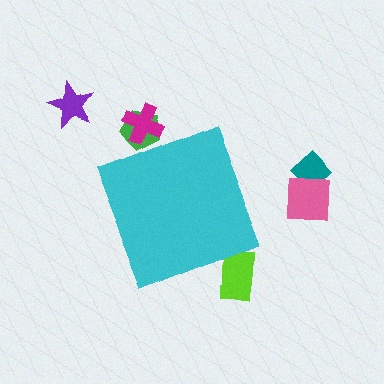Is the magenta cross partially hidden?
Yes, the magenta cross is partially hidden behind the cyan diamond.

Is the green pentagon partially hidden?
Yes, the green pentagon is partially hidden behind the cyan diamond.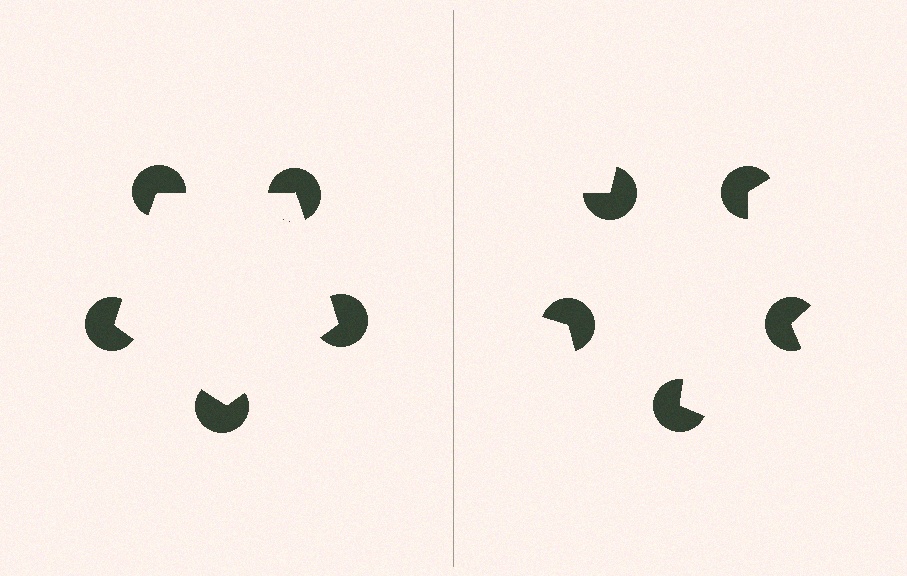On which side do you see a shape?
An illusory pentagon appears on the left side. On the right side the wedge cuts are rotated, so no coherent shape forms.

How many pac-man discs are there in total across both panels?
10 — 5 on each side.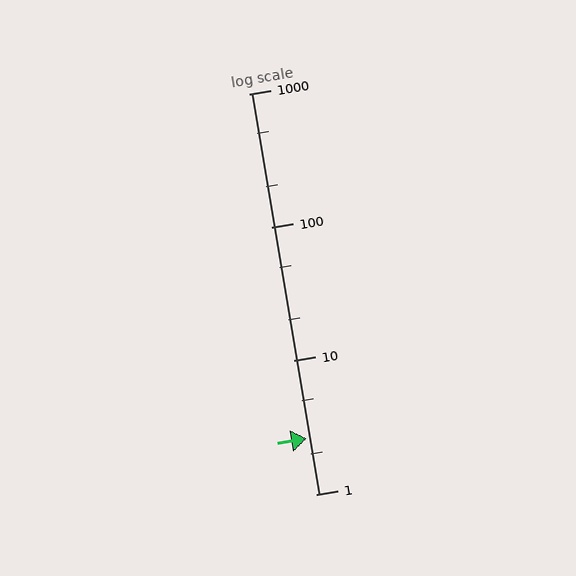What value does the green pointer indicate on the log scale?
The pointer indicates approximately 2.6.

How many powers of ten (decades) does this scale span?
The scale spans 3 decades, from 1 to 1000.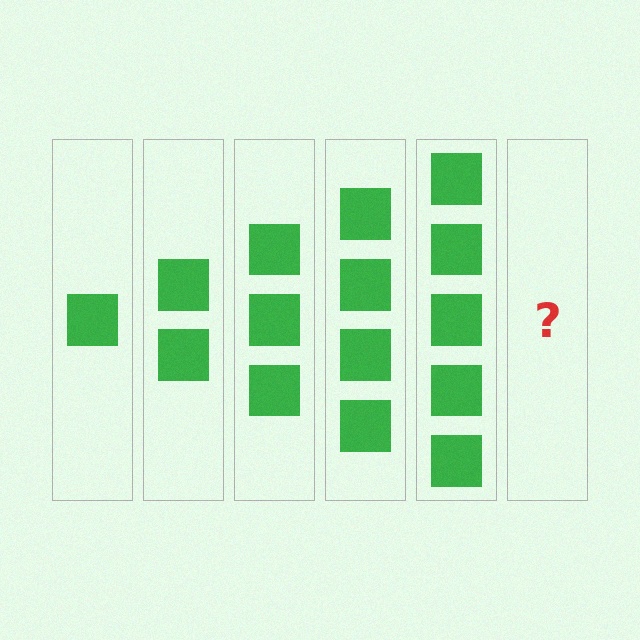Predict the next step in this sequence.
The next step is 6 squares.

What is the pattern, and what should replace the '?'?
The pattern is that each step adds one more square. The '?' should be 6 squares.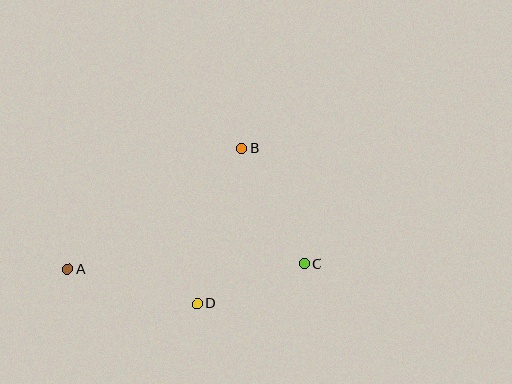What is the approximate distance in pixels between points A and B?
The distance between A and B is approximately 212 pixels.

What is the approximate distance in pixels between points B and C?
The distance between B and C is approximately 131 pixels.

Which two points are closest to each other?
Points C and D are closest to each other.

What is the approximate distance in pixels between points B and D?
The distance between B and D is approximately 161 pixels.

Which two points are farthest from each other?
Points A and C are farthest from each other.